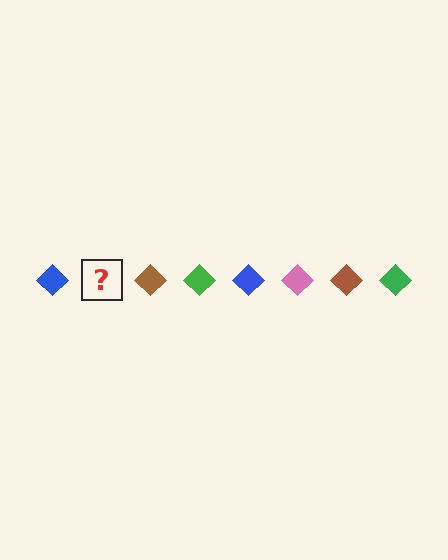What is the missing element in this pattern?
The missing element is a pink diamond.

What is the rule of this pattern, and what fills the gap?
The rule is that the pattern cycles through blue, pink, brown, green diamonds. The gap should be filled with a pink diamond.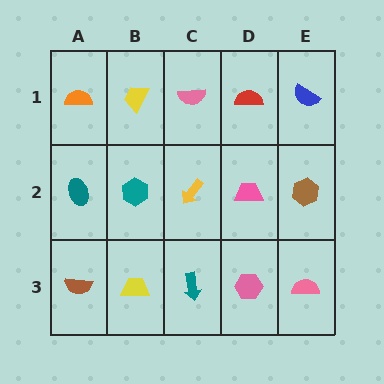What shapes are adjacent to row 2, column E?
A blue semicircle (row 1, column E), a pink semicircle (row 3, column E), a pink trapezoid (row 2, column D).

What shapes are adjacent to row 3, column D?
A pink trapezoid (row 2, column D), a teal arrow (row 3, column C), a pink semicircle (row 3, column E).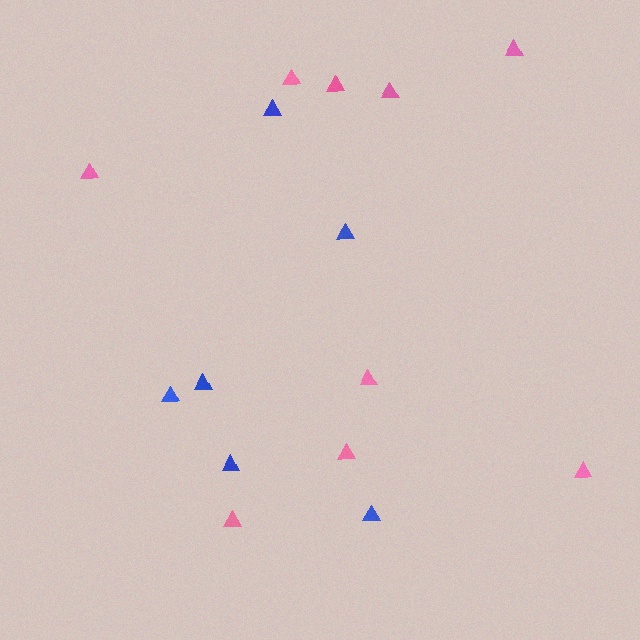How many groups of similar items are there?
There are 2 groups: one group of pink triangles (9) and one group of blue triangles (6).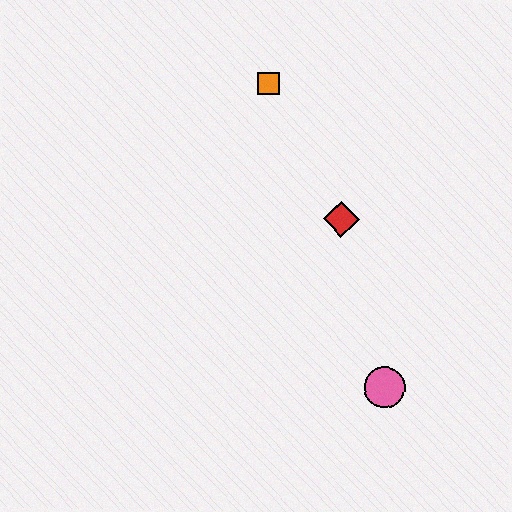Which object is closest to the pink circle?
The red diamond is closest to the pink circle.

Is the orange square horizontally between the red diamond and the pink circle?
No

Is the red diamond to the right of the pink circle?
No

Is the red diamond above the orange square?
No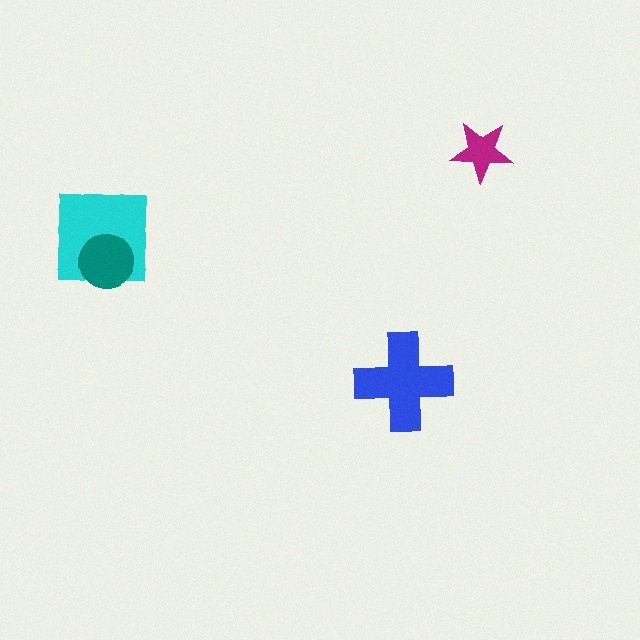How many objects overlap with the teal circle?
1 object overlaps with the teal circle.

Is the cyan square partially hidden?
Yes, it is partially covered by another shape.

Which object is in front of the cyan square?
The teal circle is in front of the cyan square.